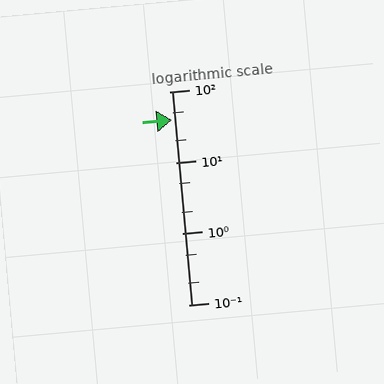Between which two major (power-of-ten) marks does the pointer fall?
The pointer is between 10 and 100.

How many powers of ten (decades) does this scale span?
The scale spans 3 decades, from 0.1 to 100.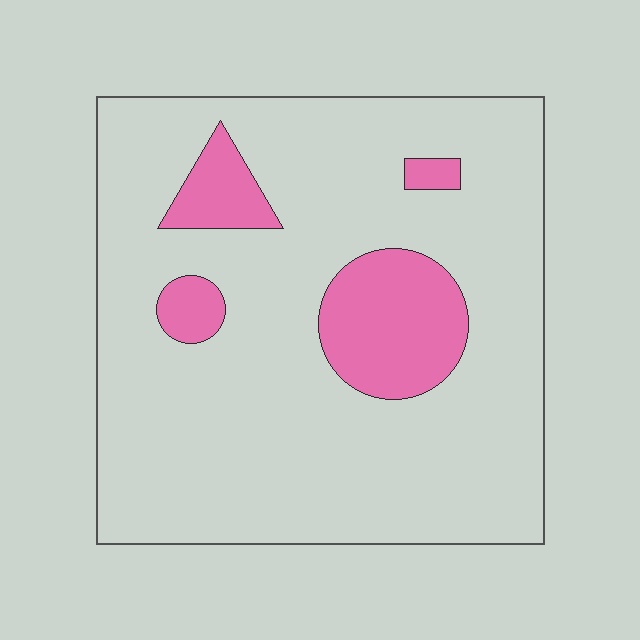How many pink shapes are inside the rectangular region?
4.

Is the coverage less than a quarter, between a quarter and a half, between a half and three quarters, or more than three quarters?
Less than a quarter.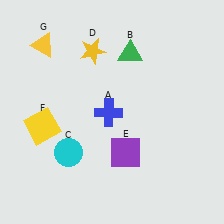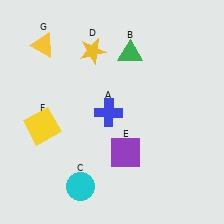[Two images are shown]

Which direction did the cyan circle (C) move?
The cyan circle (C) moved down.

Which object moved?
The cyan circle (C) moved down.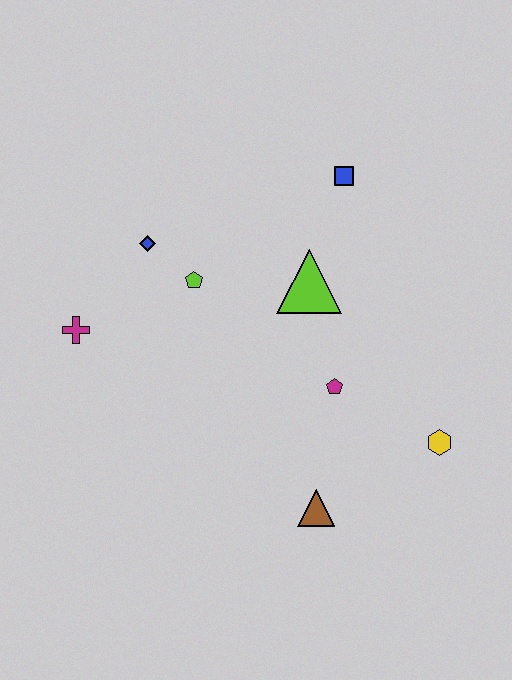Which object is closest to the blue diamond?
The lime pentagon is closest to the blue diamond.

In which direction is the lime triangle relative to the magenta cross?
The lime triangle is to the right of the magenta cross.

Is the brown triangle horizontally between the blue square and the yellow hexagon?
No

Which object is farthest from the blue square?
The brown triangle is farthest from the blue square.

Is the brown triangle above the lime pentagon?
No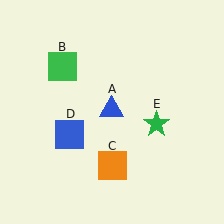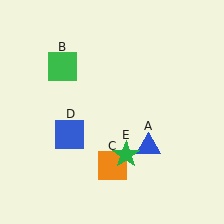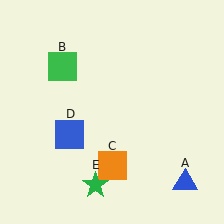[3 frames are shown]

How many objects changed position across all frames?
2 objects changed position: blue triangle (object A), green star (object E).